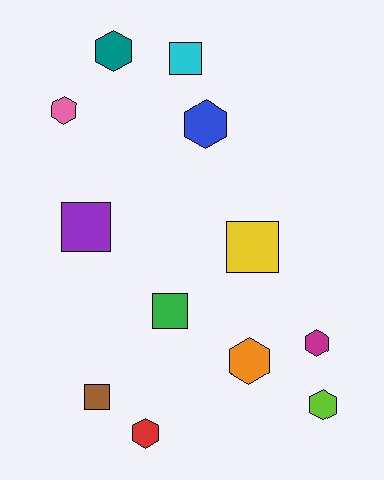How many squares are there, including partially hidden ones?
There are 5 squares.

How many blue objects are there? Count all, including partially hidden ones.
There is 1 blue object.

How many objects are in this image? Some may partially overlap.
There are 12 objects.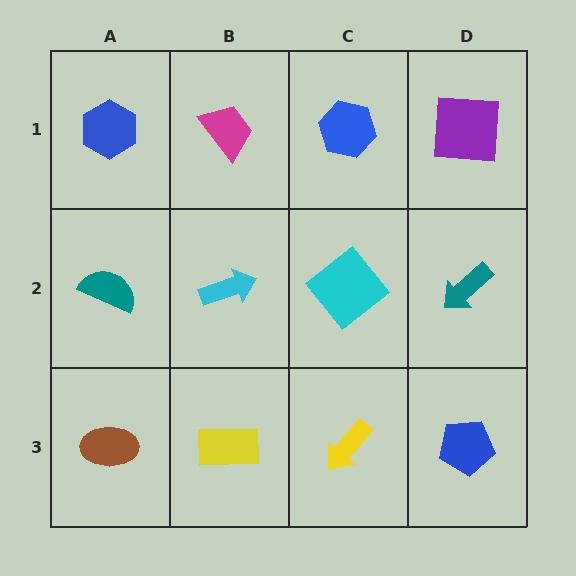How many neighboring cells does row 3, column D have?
2.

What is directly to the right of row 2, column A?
A cyan arrow.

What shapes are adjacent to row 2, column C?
A blue hexagon (row 1, column C), a yellow arrow (row 3, column C), a cyan arrow (row 2, column B), a teal arrow (row 2, column D).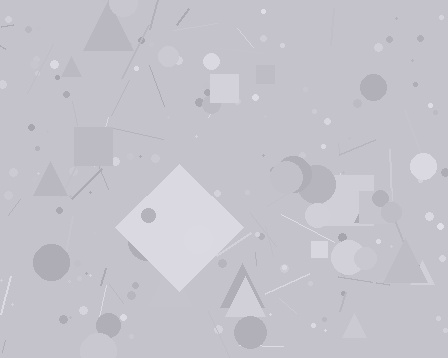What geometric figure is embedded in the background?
A diamond is embedded in the background.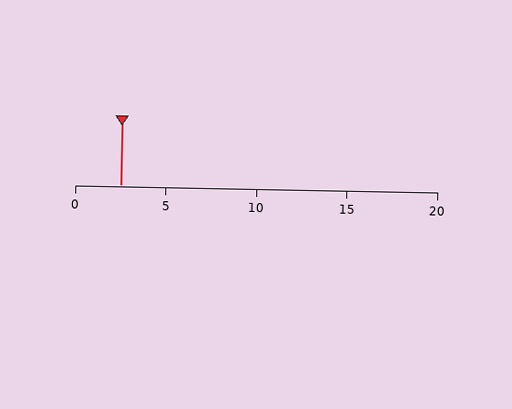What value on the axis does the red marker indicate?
The marker indicates approximately 2.5.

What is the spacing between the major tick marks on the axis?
The major ticks are spaced 5 apart.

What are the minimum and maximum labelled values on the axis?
The axis runs from 0 to 20.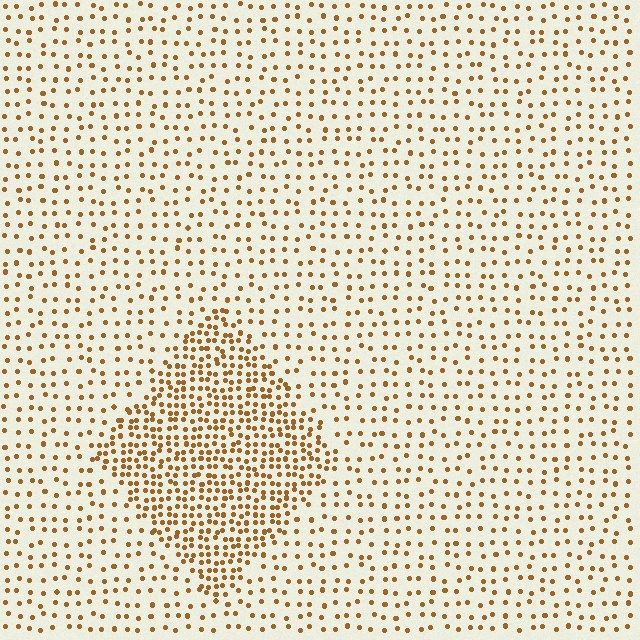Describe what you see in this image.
The image contains small brown elements arranged at two different densities. A diamond-shaped region is visible where the elements are more densely packed than the surrounding area.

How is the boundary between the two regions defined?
The boundary is defined by a change in element density (approximately 2.4x ratio). All elements are the same color, size, and shape.